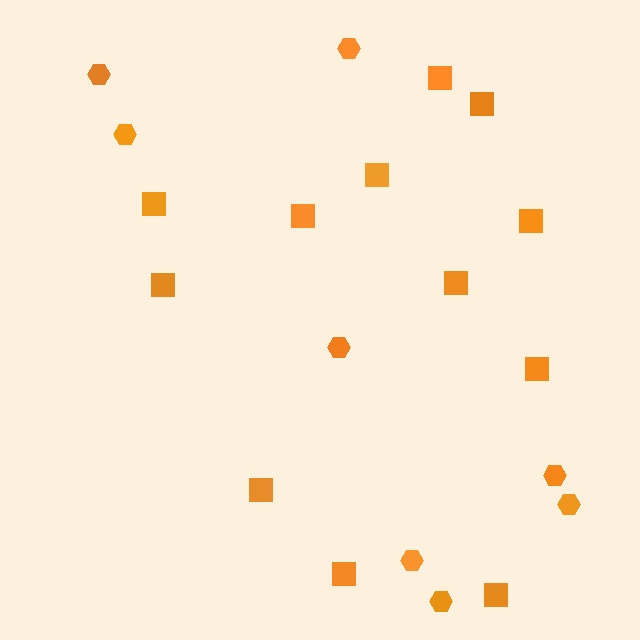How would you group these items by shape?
There are 2 groups: one group of hexagons (8) and one group of squares (12).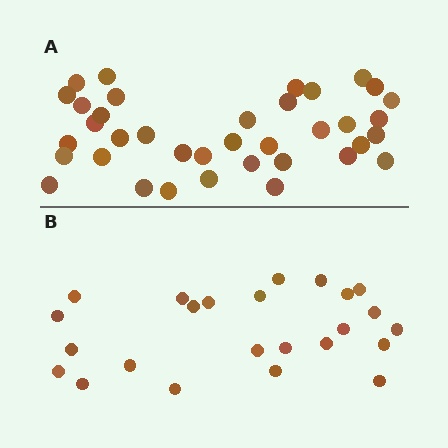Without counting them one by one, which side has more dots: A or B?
Region A (the top region) has more dots.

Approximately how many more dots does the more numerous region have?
Region A has approximately 15 more dots than region B.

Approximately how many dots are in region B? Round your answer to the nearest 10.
About 20 dots. (The exact count is 24, which rounds to 20.)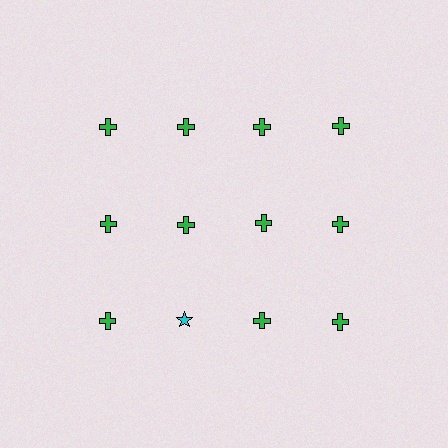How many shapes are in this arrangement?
There are 12 shapes arranged in a grid pattern.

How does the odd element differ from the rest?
It differs in both color (cyan instead of green) and shape (star instead of cross).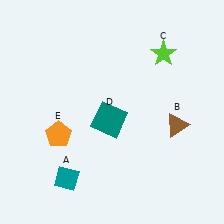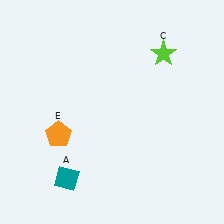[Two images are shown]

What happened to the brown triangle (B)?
The brown triangle (B) was removed in Image 2. It was in the bottom-right area of Image 1.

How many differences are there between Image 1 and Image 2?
There are 2 differences between the two images.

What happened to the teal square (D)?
The teal square (D) was removed in Image 2. It was in the bottom-left area of Image 1.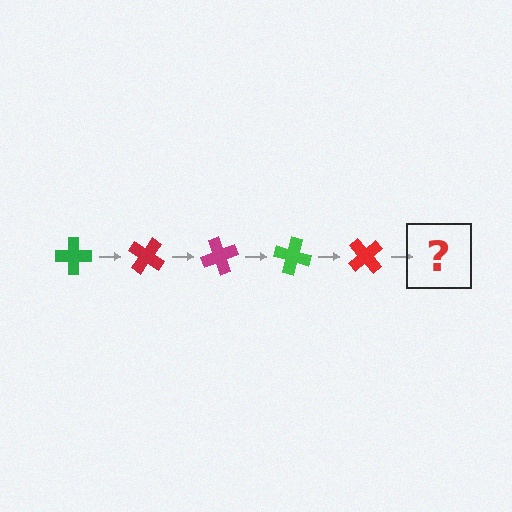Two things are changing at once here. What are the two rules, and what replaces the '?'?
The two rules are that it rotates 35 degrees each step and the color cycles through green, red, and magenta. The '?' should be a magenta cross, rotated 175 degrees from the start.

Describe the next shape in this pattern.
It should be a magenta cross, rotated 175 degrees from the start.